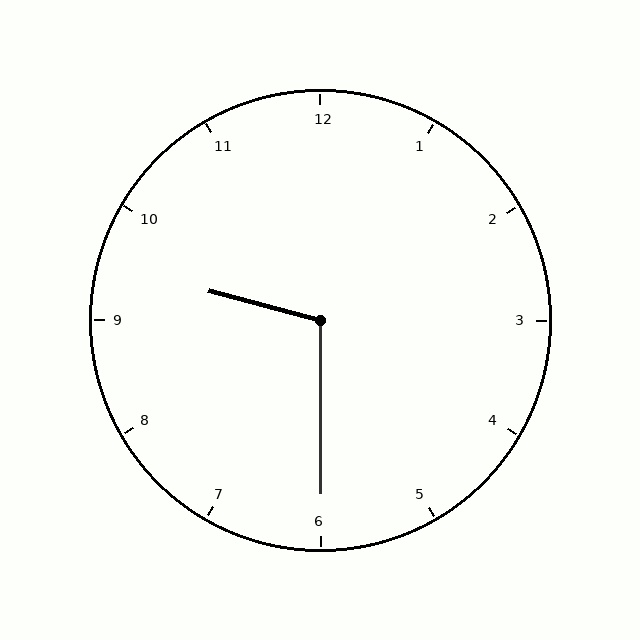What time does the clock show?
9:30.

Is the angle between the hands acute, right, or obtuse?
It is obtuse.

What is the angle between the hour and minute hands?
Approximately 105 degrees.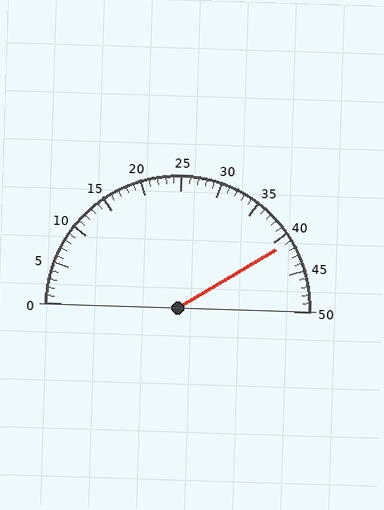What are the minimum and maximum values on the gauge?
The gauge ranges from 0 to 50.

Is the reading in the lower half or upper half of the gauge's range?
The reading is in the upper half of the range (0 to 50).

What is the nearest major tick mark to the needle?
The nearest major tick mark is 40.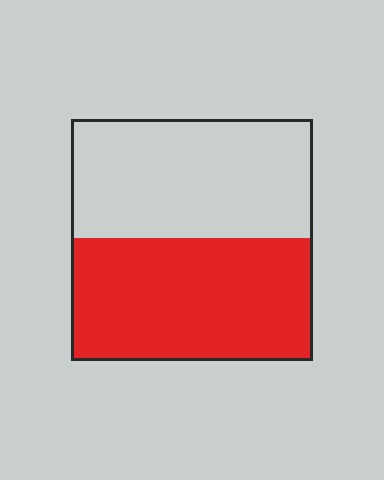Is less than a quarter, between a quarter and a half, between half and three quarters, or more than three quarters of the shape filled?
Between half and three quarters.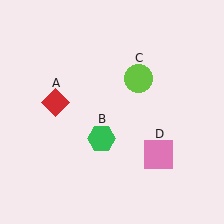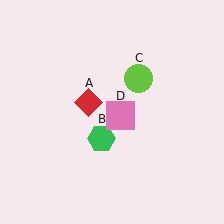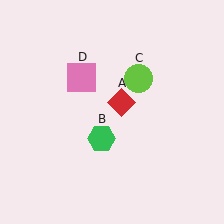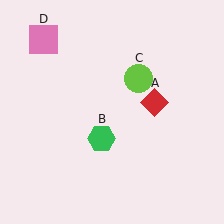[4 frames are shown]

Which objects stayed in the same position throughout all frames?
Green hexagon (object B) and lime circle (object C) remained stationary.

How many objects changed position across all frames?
2 objects changed position: red diamond (object A), pink square (object D).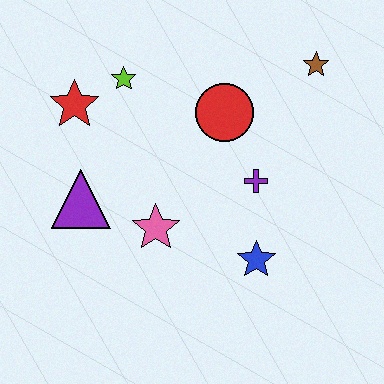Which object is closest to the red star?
The lime star is closest to the red star.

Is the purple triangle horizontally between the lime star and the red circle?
No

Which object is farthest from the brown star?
The purple triangle is farthest from the brown star.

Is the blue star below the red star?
Yes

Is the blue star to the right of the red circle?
Yes